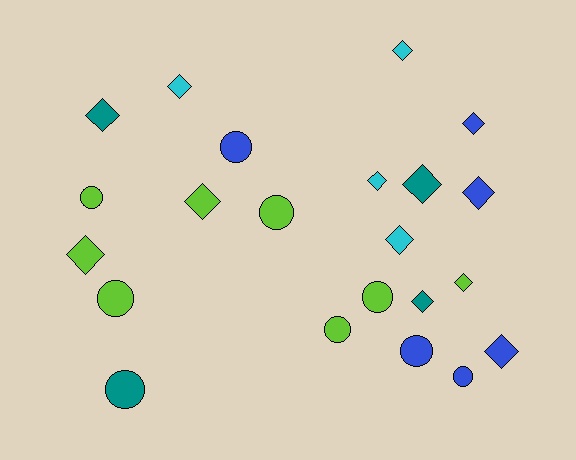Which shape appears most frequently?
Diamond, with 13 objects.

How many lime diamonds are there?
There are 3 lime diamonds.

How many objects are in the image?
There are 22 objects.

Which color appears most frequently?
Lime, with 8 objects.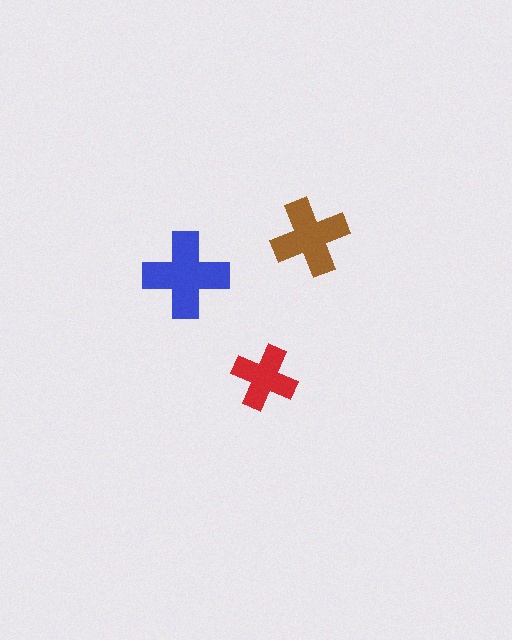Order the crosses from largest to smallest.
the blue one, the brown one, the red one.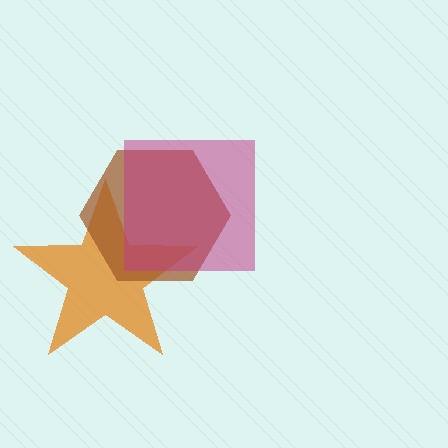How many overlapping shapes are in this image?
There are 3 overlapping shapes in the image.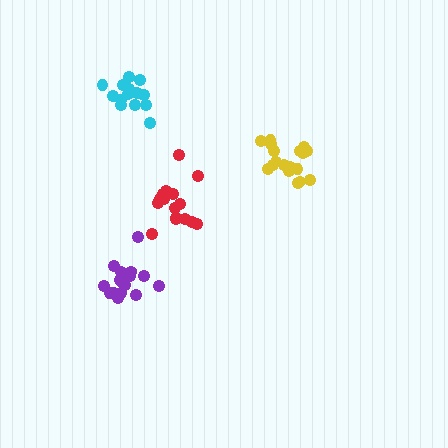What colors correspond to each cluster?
The clusters are colored: cyan, yellow, purple, red.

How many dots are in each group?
Group 1: 14 dots, Group 2: 19 dots, Group 3: 17 dots, Group 4: 16 dots (66 total).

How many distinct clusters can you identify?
There are 4 distinct clusters.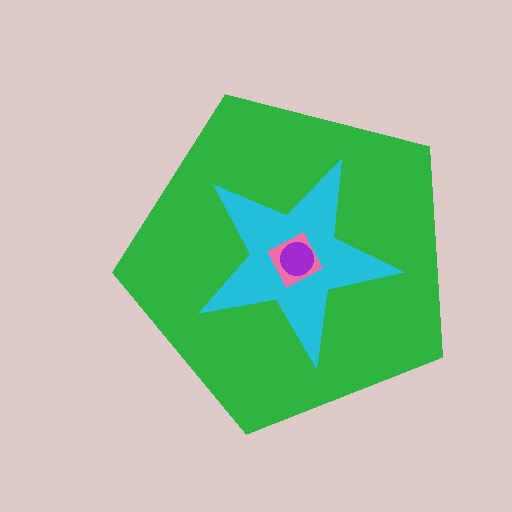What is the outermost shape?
The green pentagon.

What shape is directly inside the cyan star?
The pink square.